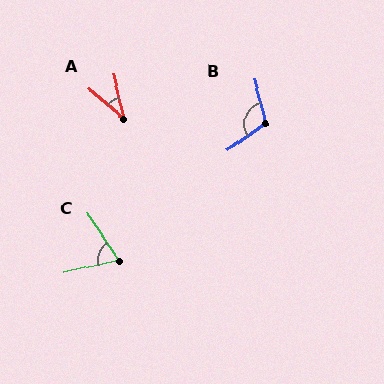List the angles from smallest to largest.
A (35°), C (69°), B (110°).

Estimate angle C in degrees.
Approximately 69 degrees.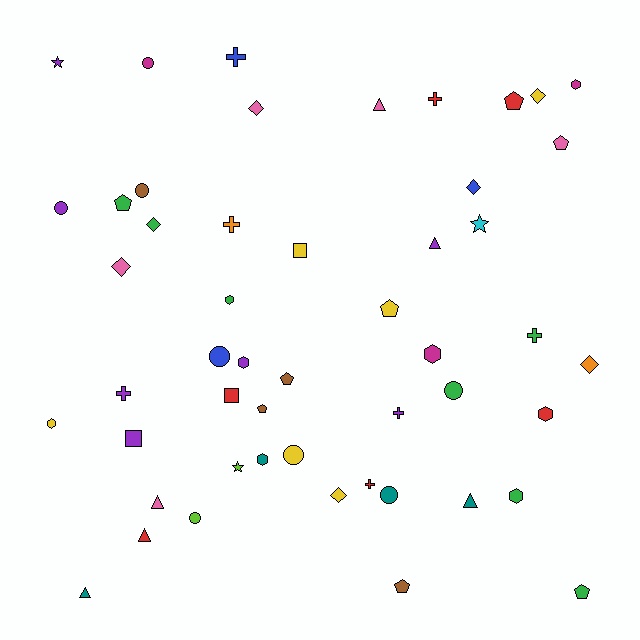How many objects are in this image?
There are 50 objects.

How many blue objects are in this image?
There are 3 blue objects.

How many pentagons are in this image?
There are 8 pentagons.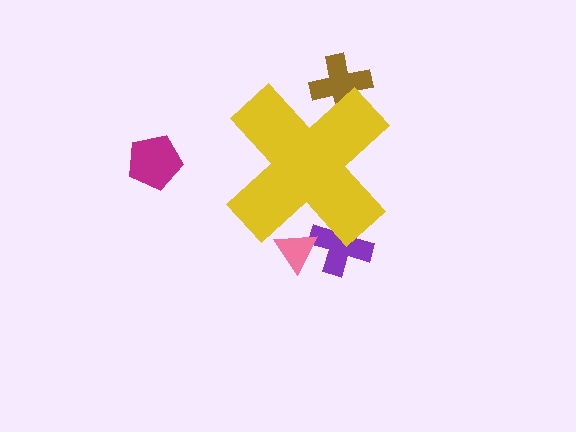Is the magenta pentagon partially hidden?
No, the magenta pentagon is fully visible.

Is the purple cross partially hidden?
Yes, the purple cross is partially hidden behind the yellow cross.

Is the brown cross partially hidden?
Yes, the brown cross is partially hidden behind the yellow cross.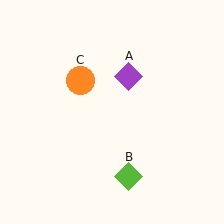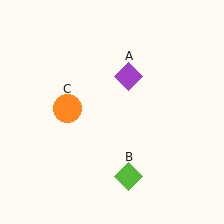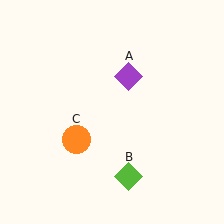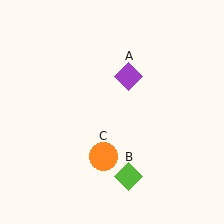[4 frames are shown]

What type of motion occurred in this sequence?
The orange circle (object C) rotated counterclockwise around the center of the scene.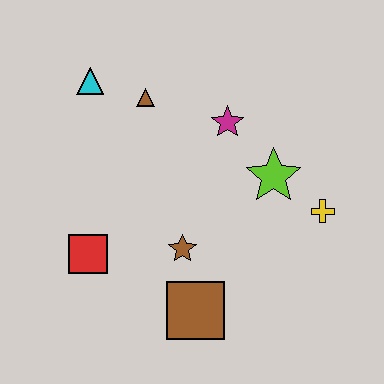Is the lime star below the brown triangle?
Yes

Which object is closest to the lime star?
The yellow cross is closest to the lime star.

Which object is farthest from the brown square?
The cyan triangle is farthest from the brown square.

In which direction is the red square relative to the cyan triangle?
The red square is below the cyan triangle.